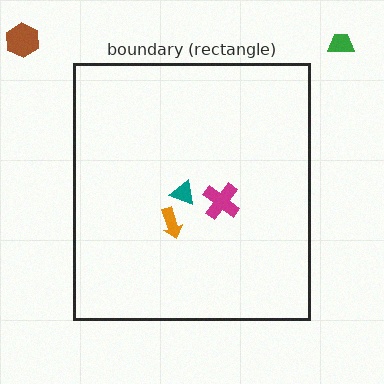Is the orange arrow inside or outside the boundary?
Inside.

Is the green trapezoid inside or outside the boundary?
Outside.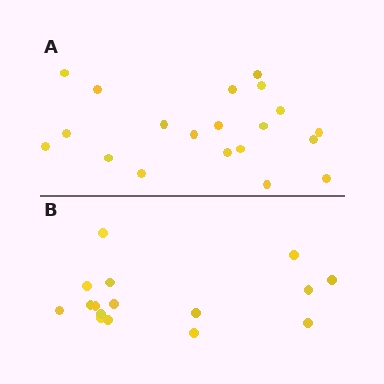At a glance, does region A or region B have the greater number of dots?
Region A (the top region) has more dots.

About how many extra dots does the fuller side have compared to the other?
Region A has about 4 more dots than region B.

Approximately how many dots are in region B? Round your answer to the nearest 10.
About 20 dots. (The exact count is 16, which rounds to 20.)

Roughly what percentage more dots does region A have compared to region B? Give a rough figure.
About 25% more.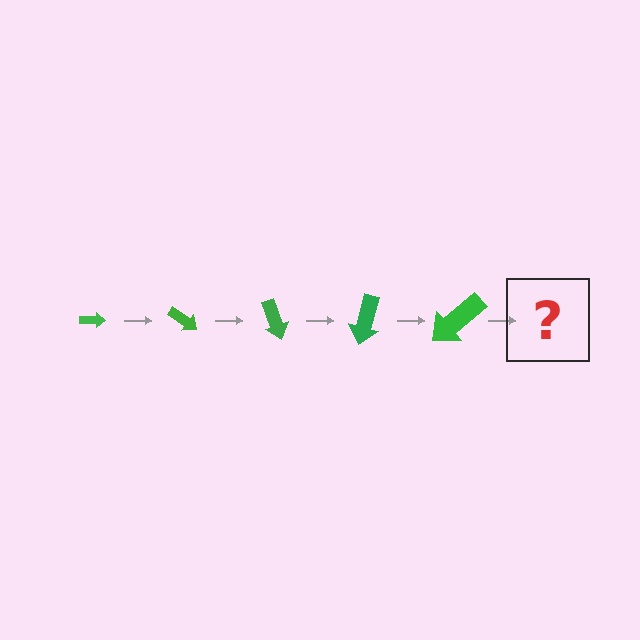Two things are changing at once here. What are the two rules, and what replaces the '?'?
The two rules are that the arrow grows larger each step and it rotates 35 degrees each step. The '?' should be an arrow, larger than the previous one and rotated 175 degrees from the start.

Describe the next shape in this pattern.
It should be an arrow, larger than the previous one and rotated 175 degrees from the start.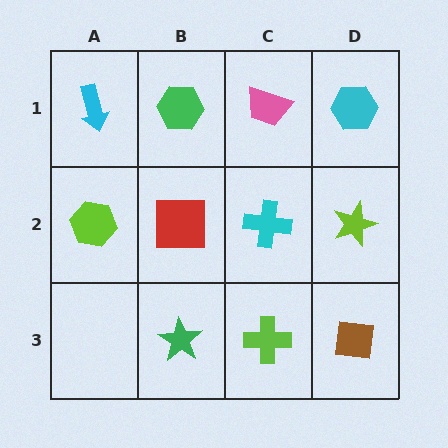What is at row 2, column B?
A red square.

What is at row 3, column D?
A brown square.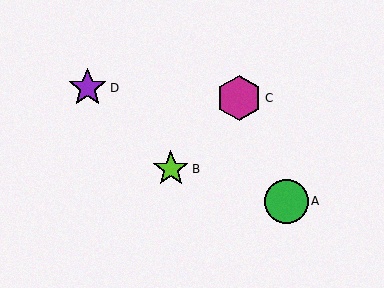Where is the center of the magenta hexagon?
The center of the magenta hexagon is at (239, 98).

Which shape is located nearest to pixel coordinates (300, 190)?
The green circle (labeled A) at (286, 201) is nearest to that location.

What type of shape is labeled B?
Shape B is a lime star.